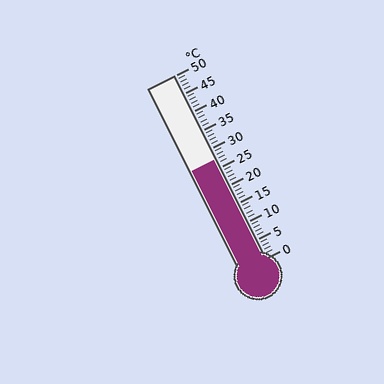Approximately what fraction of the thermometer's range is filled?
The thermometer is filled to approximately 55% of its range.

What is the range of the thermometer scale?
The thermometer scale ranges from 0°C to 50°C.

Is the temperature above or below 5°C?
The temperature is above 5°C.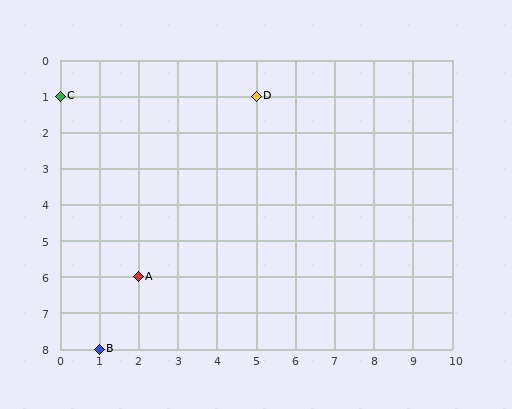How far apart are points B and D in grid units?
Points B and D are 4 columns and 7 rows apart (about 8.1 grid units diagonally).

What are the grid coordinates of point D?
Point D is at grid coordinates (5, 1).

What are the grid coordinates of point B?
Point B is at grid coordinates (1, 8).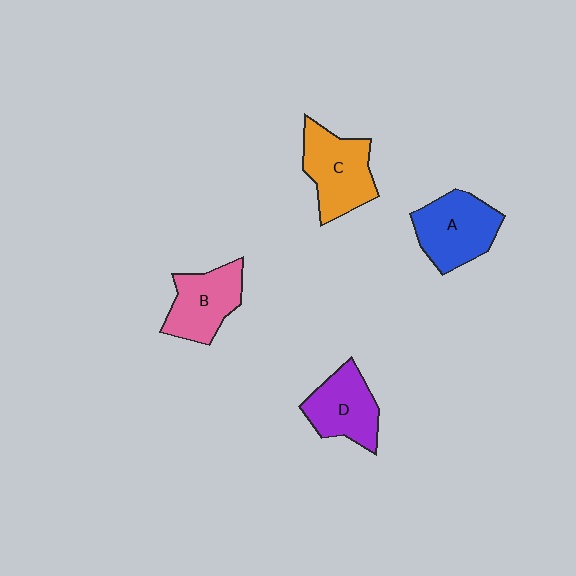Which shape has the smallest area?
Shape D (purple).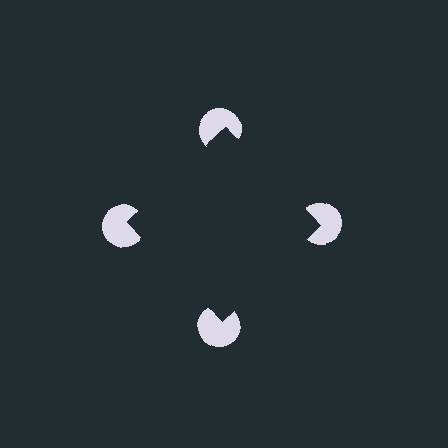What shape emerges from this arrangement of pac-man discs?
An illusory square — its edges are inferred from the aligned wedge cuts in the pac-man discs, not physically drawn.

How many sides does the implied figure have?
4 sides.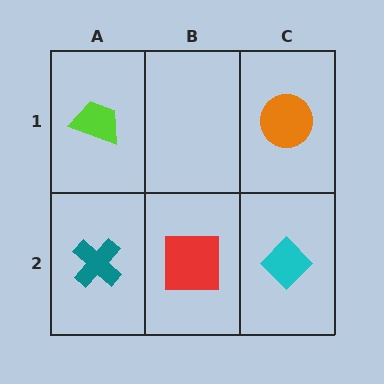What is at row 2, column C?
A cyan diamond.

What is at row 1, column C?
An orange circle.